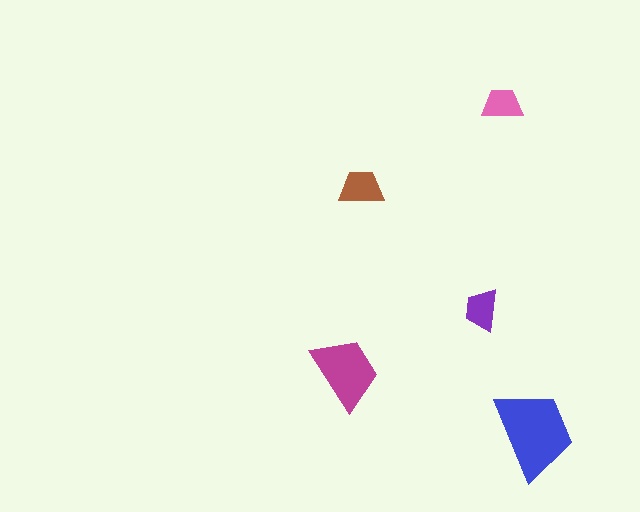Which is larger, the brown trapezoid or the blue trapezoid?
The blue one.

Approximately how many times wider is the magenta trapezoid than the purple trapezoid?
About 2 times wider.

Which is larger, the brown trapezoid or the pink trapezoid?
The brown one.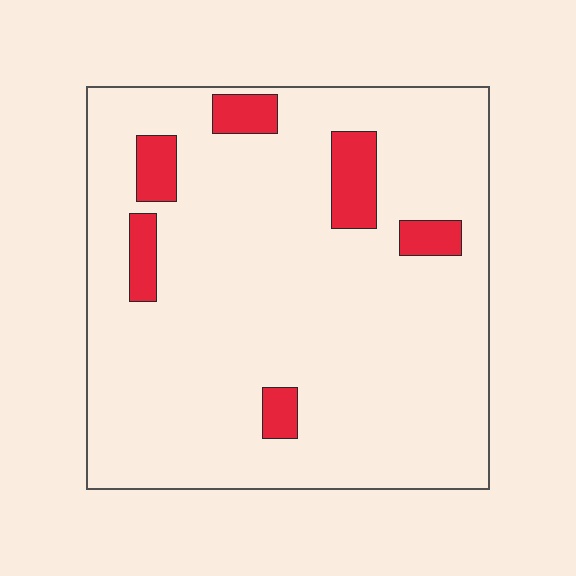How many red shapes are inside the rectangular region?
6.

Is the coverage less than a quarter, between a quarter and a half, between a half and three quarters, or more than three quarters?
Less than a quarter.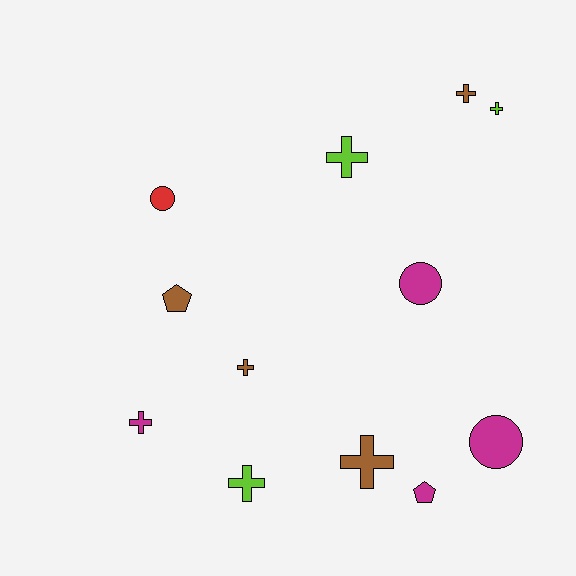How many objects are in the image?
There are 12 objects.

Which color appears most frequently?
Magenta, with 4 objects.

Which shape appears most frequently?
Cross, with 7 objects.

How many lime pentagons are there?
There are no lime pentagons.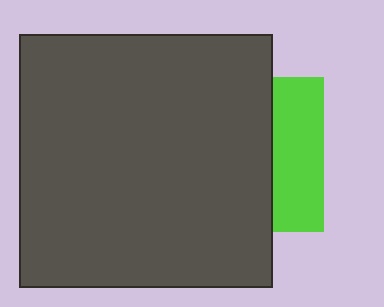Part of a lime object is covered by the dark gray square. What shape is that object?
It is a square.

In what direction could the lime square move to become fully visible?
The lime square could move right. That would shift it out from behind the dark gray square entirely.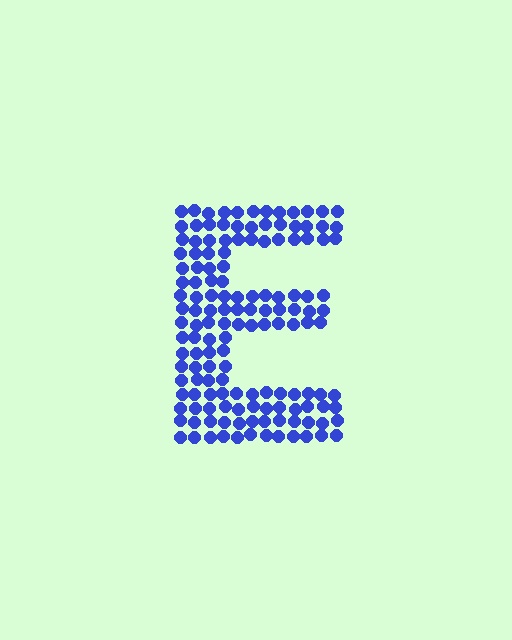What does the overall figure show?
The overall figure shows the letter E.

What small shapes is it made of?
It is made of small circles.